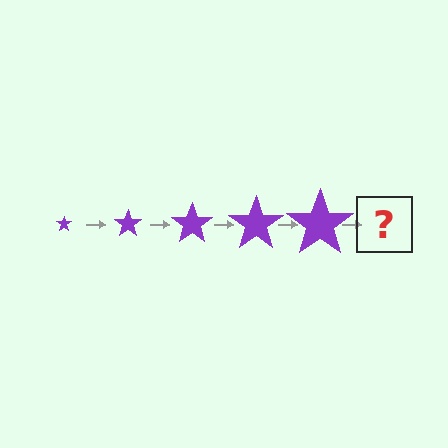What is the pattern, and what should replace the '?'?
The pattern is that the star gets progressively larger each step. The '?' should be a purple star, larger than the previous one.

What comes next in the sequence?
The next element should be a purple star, larger than the previous one.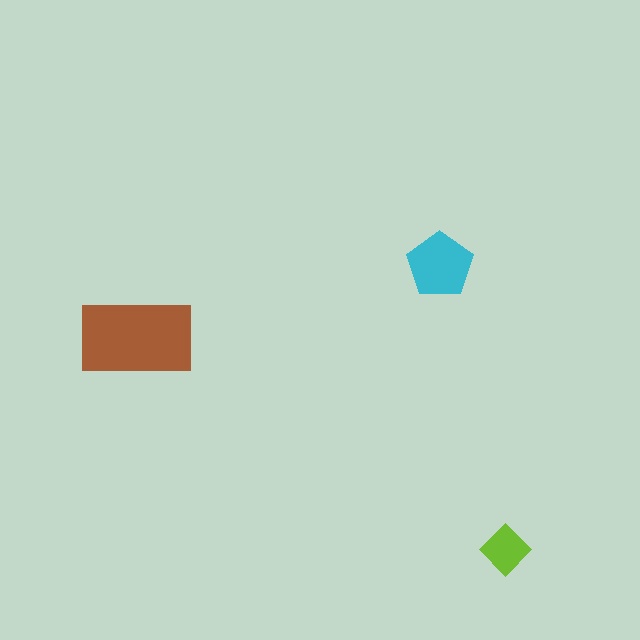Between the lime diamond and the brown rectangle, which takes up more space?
The brown rectangle.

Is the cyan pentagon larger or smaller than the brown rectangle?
Smaller.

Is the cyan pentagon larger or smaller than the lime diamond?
Larger.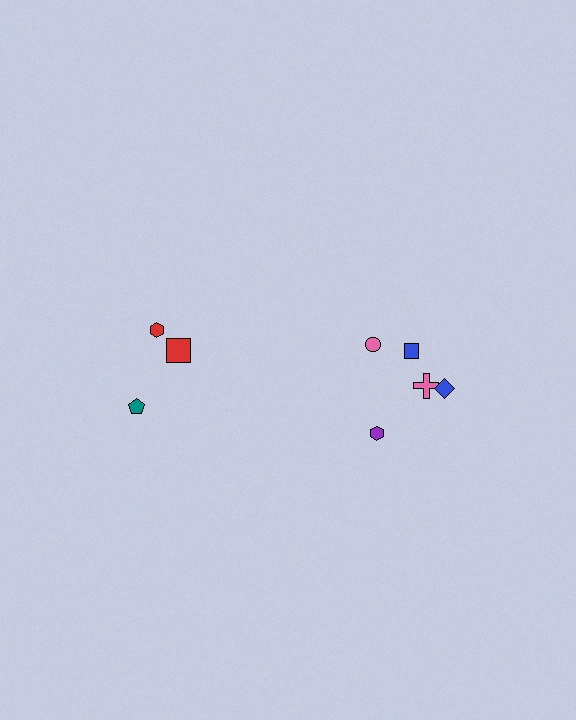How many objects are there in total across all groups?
There are 8 objects.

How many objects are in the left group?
There are 3 objects.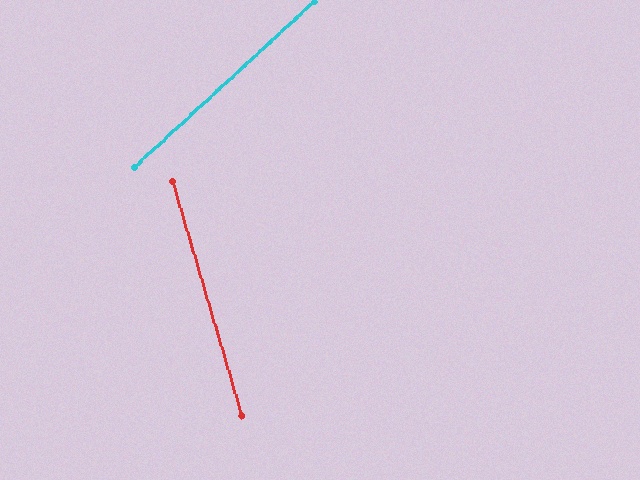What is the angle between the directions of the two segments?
Approximately 64 degrees.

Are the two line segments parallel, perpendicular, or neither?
Neither parallel nor perpendicular — they differ by about 64°.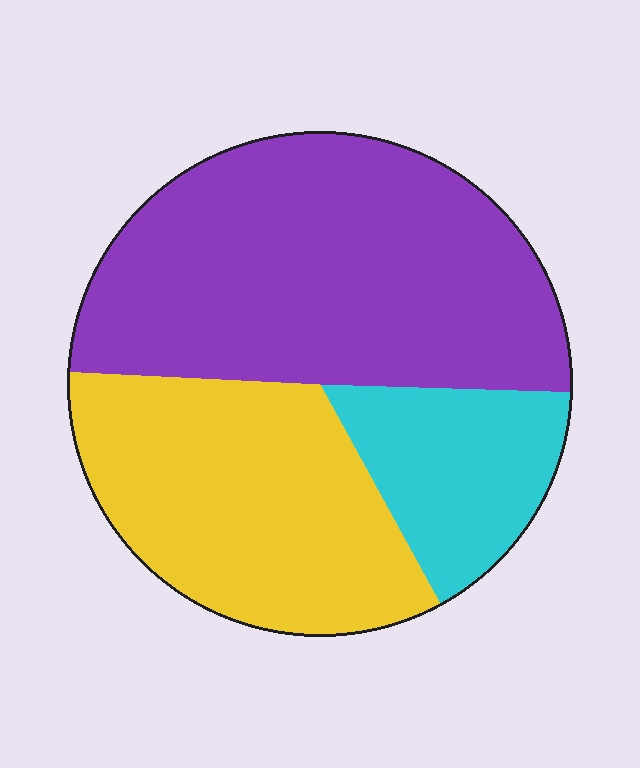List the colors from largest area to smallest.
From largest to smallest: purple, yellow, cyan.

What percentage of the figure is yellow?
Yellow takes up about one third (1/3) of the figure.